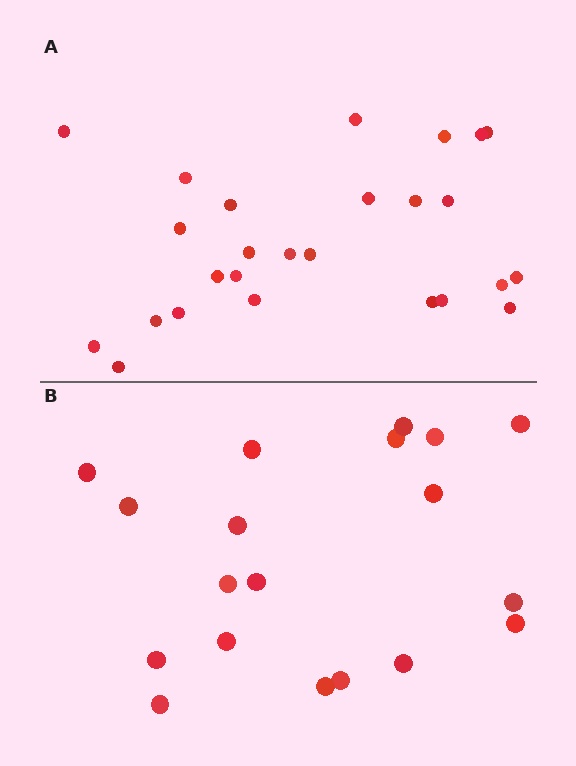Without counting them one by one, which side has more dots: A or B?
Region A (the top region) has more dots.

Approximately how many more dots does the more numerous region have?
Region A has roughly 8 or so more dots than region B.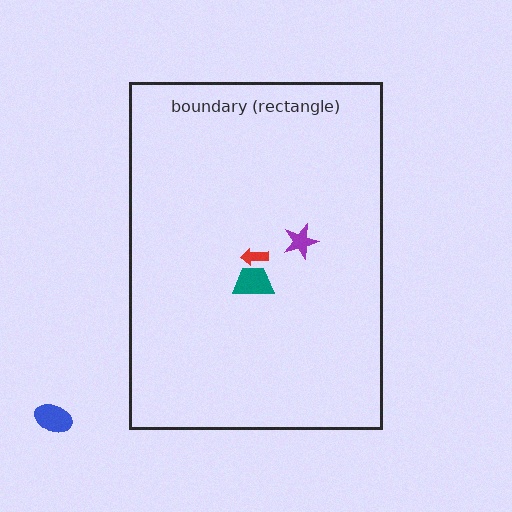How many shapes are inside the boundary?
3 inside, 1 outside.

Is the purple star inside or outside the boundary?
Inside.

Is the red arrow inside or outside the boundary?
Inside.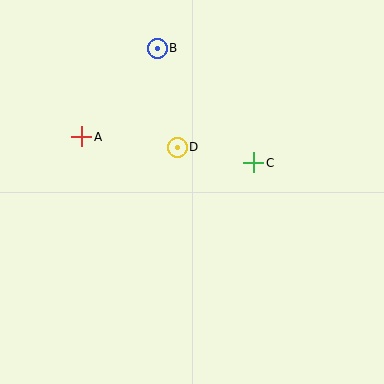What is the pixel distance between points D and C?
The distance between D and C is 78 pixels.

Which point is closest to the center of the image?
Point D at (177, 147) is closest to the center.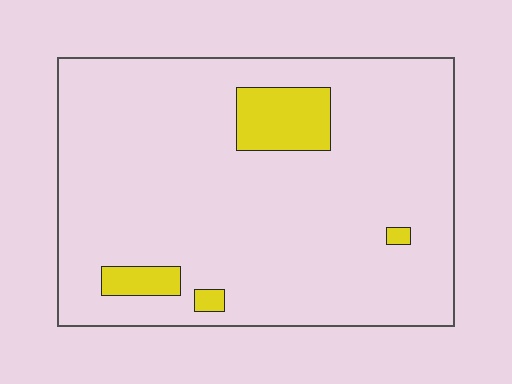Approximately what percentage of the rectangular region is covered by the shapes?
Approximately 10%.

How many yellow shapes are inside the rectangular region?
4.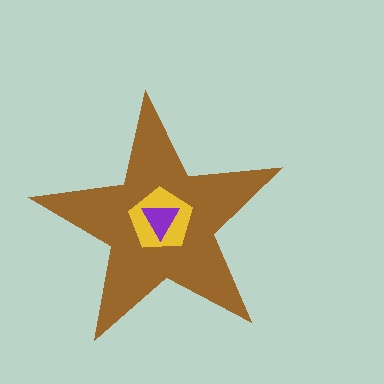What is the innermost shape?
The purple triangle.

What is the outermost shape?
The brown star.